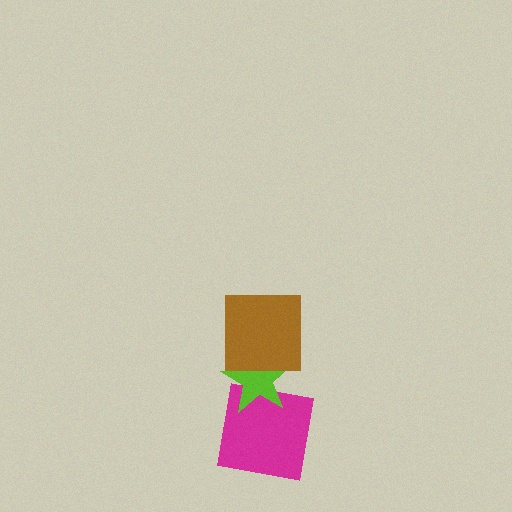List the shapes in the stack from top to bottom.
From top to bottom: the brown square, the lime star, the magenta square.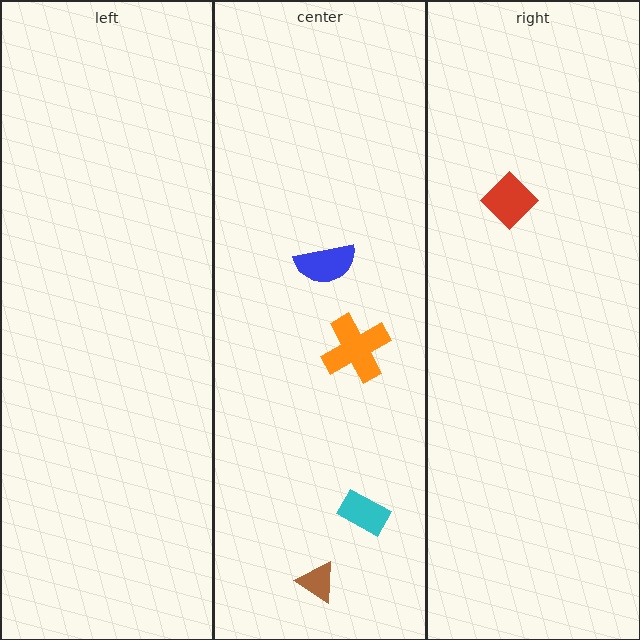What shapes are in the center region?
The blue semicircle, the orange cross, the cyan rectangle, the brown triangle.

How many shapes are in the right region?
1.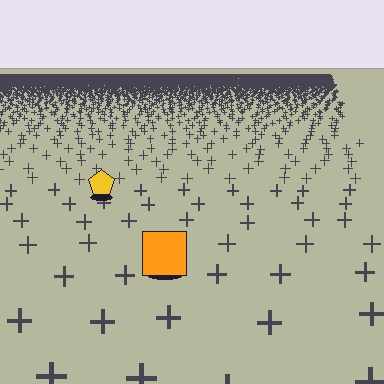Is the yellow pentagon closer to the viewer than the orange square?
No. The orange square is closer — you can tell from the texture gradient: the ground texture is coarser near it.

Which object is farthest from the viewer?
The yellow pentagon is farthest from the viewer. It appears smaller and the ground texture around it is denser.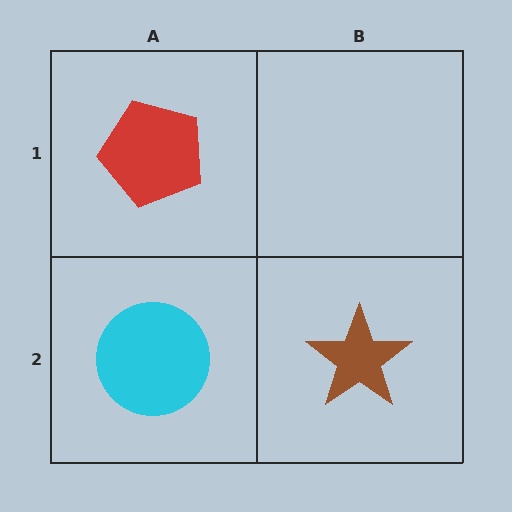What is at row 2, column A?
A cyan circle.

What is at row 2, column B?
A brown star.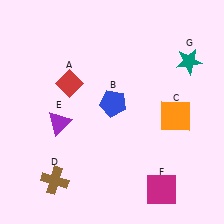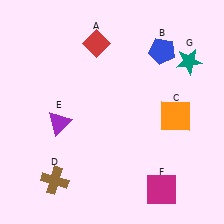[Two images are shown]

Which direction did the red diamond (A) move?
The red diamond (A) moved up.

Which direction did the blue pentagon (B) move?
The blue pentagon (B) moved up.